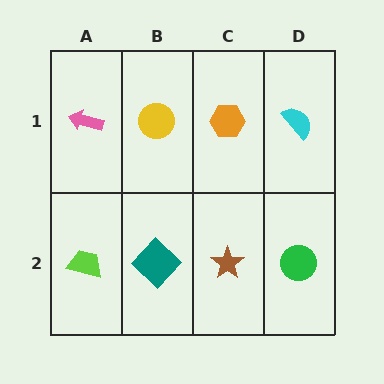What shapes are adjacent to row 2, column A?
A pink arrow (row 1, column A), a teal diamond (row 2, column B).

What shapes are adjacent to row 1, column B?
A teal diamond (row 2, column B), a pink arrow (row 1, column A), an orange hexagon (row 1, column C).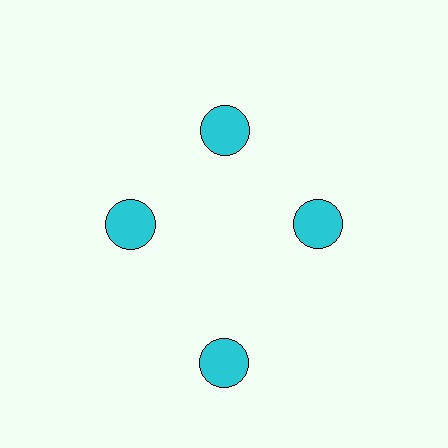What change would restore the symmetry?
The symmetry would be restored by moving it inward, back onto the ring so that all 4 circles sit at equal angles and equal distance from the center.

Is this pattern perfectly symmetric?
No. The 4 cyan circles are arranged in a ring, but one element near the 6 o'clock position is pushed outward from the center, breaking the 4-fold rotational symmetry.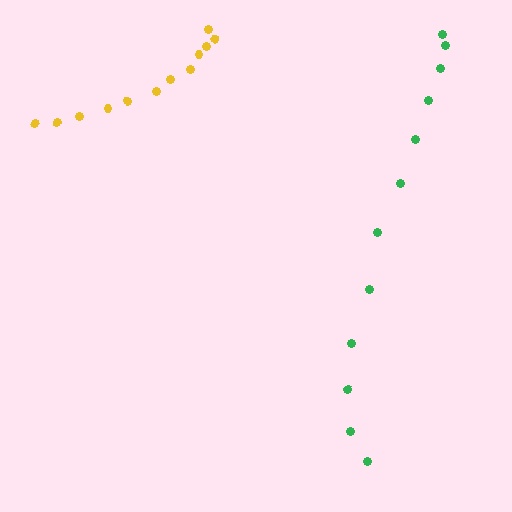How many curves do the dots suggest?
There are 2 distinct paths.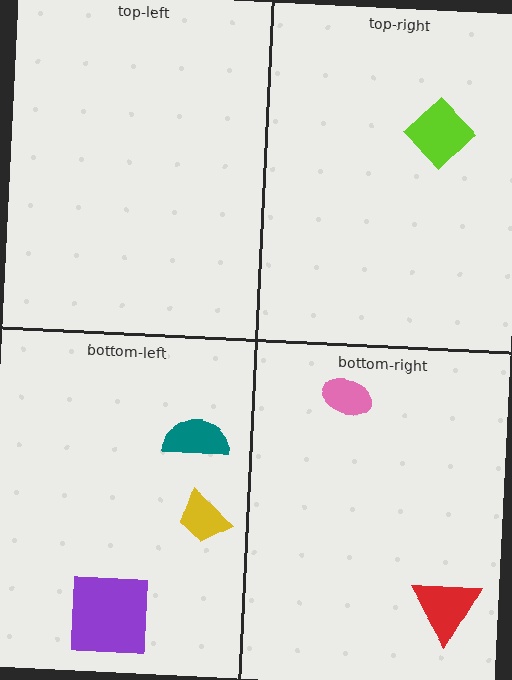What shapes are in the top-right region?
The lime diamond.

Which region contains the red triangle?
The bottom-right region.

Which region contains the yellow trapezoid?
The bottom-left region.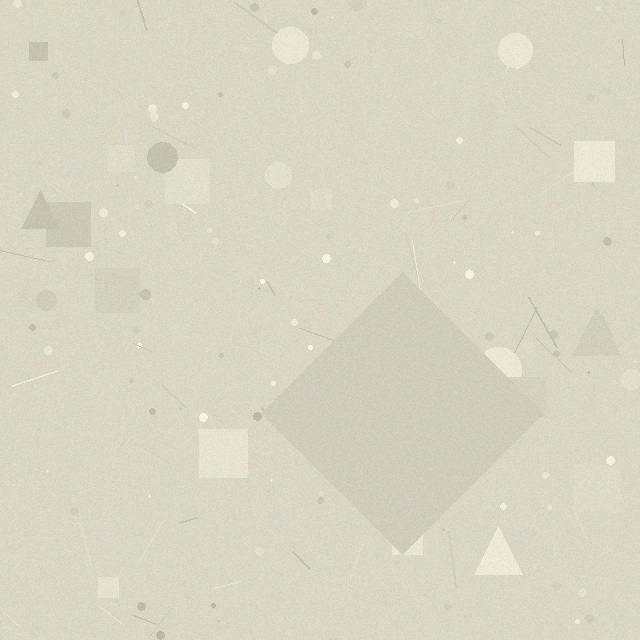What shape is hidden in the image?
A diamond is hidden in the image.